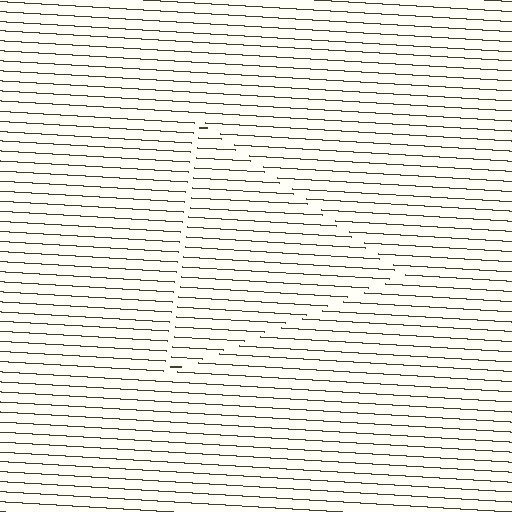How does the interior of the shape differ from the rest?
The interior of the shape contains the same grating, shifted by half a period — the contour is defined by the phase discontinuity where line-ends from the inner and outer gratings abut.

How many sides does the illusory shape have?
3 sides — the line-ends trace a triangle.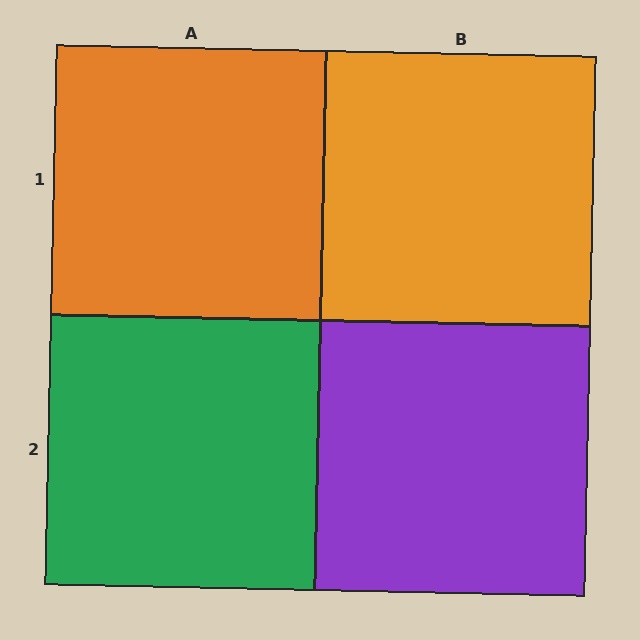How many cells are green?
1 cell is green.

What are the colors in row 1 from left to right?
Orange, orange.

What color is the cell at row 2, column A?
Green.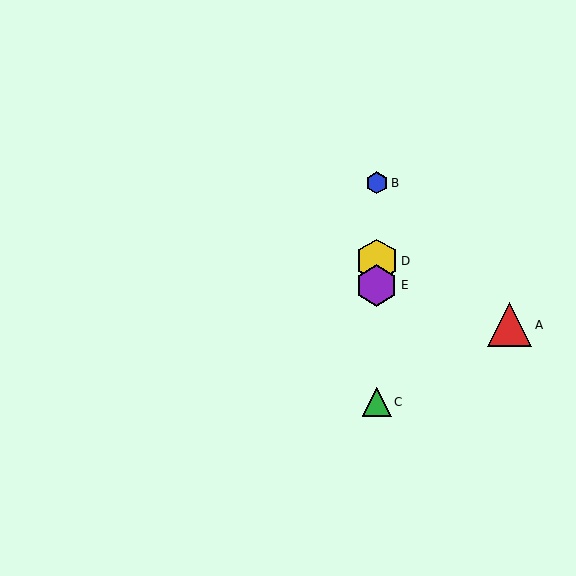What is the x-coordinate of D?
Object D is at x≈377.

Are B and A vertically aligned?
No, B is at x≈377 and A is at x≈510.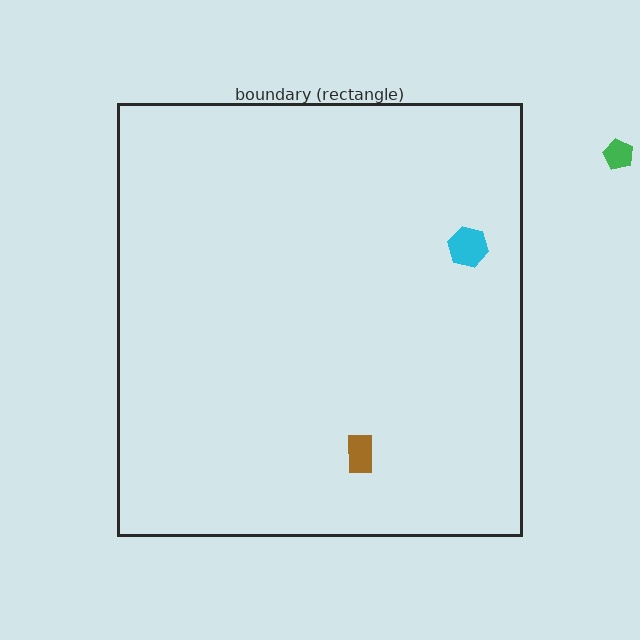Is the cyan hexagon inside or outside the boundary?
Inside.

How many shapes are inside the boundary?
2 inside, 1 outside.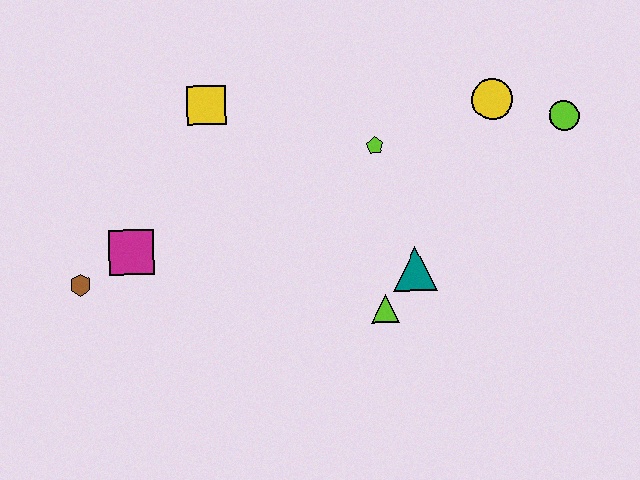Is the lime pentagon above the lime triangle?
Yes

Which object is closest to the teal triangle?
The lime triangle is closest to the teal triangle.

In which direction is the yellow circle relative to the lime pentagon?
The yellow circle is to the right of the lime pentagon.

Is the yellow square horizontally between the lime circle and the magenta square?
Yes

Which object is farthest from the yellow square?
The lime circle is farthest from the yellow square.